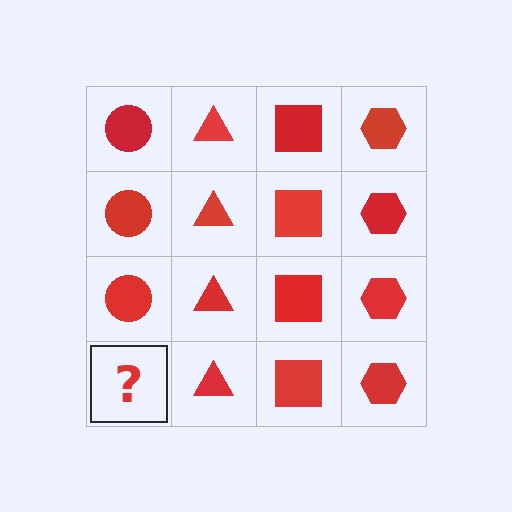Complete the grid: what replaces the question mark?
The question mark should be replaced with a red circle.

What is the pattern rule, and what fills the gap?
The rule is that each column has a consistent shape. The gap should be filled with a red circle.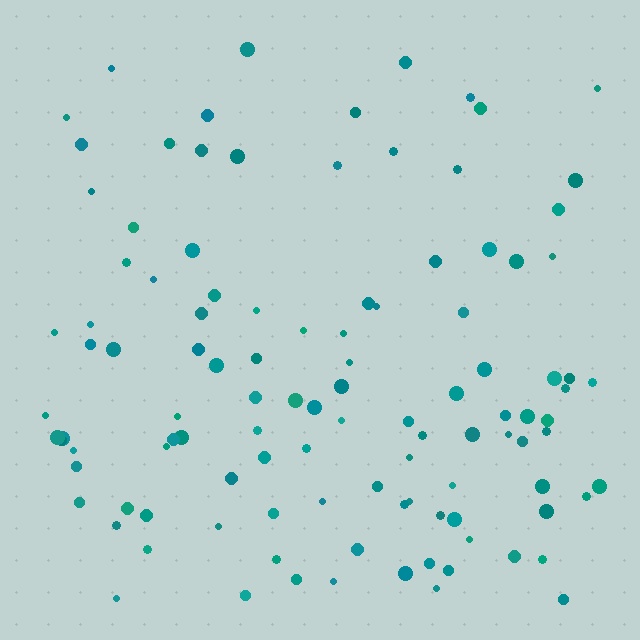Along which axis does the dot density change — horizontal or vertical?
Vertical.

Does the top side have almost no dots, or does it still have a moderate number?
Still a moderate number, just noticeably fewer than the bottom.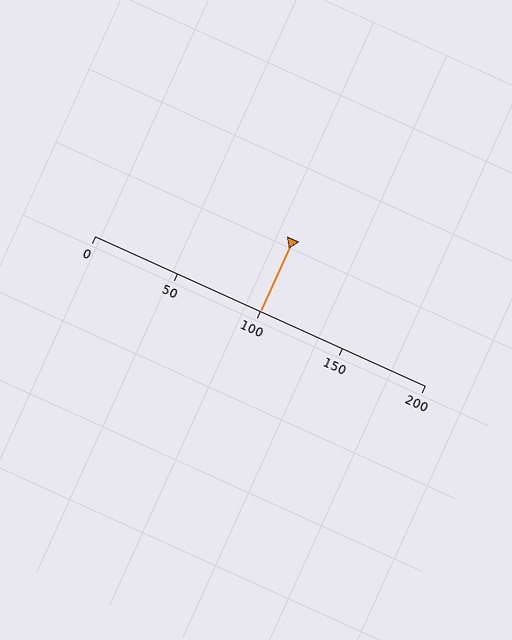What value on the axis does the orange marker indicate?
The marker indicates approximately 100.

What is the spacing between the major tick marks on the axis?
The major ticks are spaced 50 apart.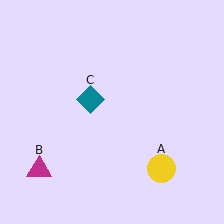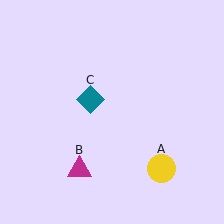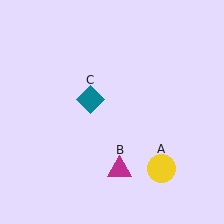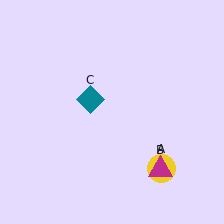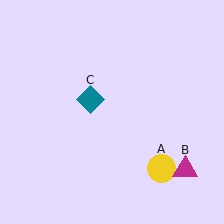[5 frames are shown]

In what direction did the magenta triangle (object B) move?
The magenta triangle (object B) moved right.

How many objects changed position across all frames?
1 object changed position: magenta triangle (object B).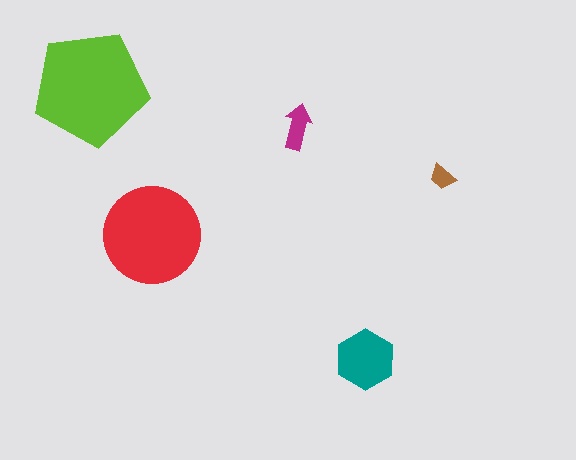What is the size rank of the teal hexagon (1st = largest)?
3rd.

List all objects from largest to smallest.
The lime pentagon, the red circle, the teal hexagon, the magenta arrow, the brown trapezoid.